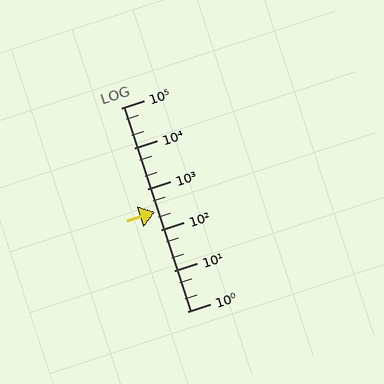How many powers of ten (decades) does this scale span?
The scale spans 5 decades, from 1 to 100000.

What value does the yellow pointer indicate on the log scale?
The pointer indicates approximately 270.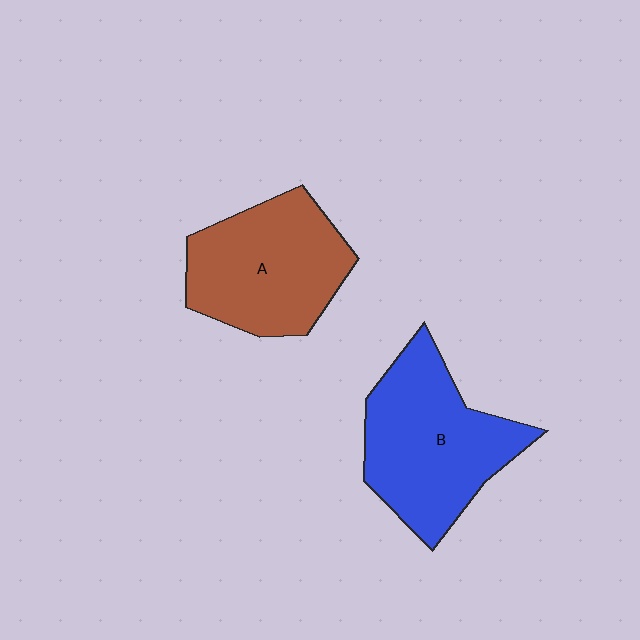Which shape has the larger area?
Shape B (blue).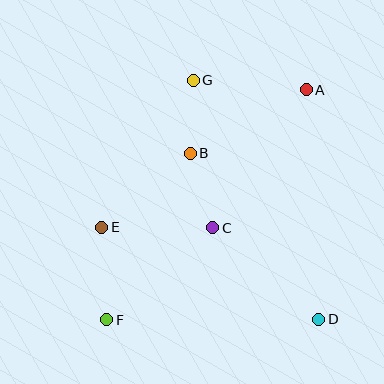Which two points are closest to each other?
Points B and G are closest to each other.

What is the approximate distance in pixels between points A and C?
The distance between A and C is approximately 166 pixels.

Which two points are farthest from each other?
Points A and F are farthest from each other.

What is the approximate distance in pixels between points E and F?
The distance between E and F is approximately 93 pixels.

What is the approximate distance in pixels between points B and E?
The distance between B and E is approximately 115 pixels.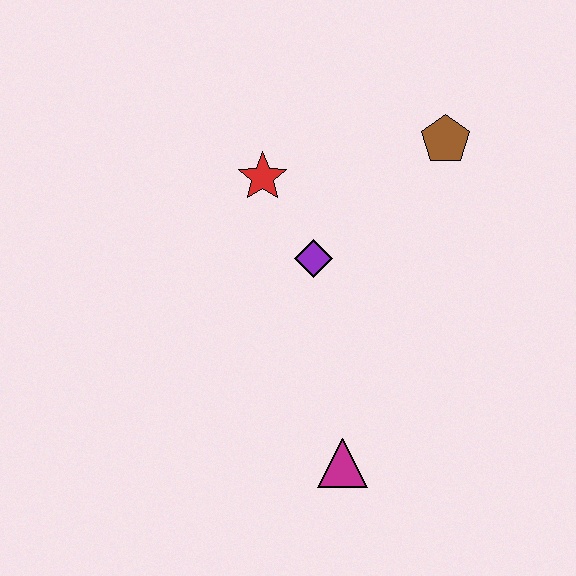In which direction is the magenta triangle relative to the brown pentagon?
The magenta triangle is below the brown pentagon.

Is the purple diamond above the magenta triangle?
Yes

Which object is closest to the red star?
The purple diamond is closest to the red star.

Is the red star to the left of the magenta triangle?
Yes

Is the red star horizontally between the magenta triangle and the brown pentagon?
No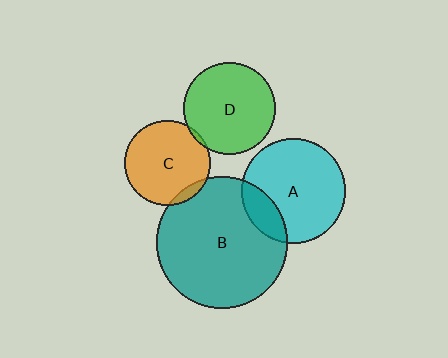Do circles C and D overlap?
Yes.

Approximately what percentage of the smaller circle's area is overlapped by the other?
Approximately 5%.